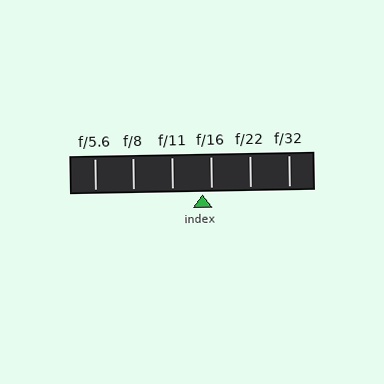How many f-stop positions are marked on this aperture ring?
There are 6 f-stop positions marked.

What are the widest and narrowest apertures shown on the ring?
The widest aperture shown is f/5.6 and the narrowest is f/32.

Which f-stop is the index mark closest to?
The index mark is closest to f/16.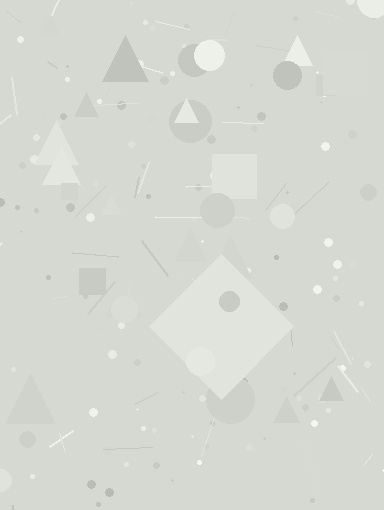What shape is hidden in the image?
A diamond is hidden in the image.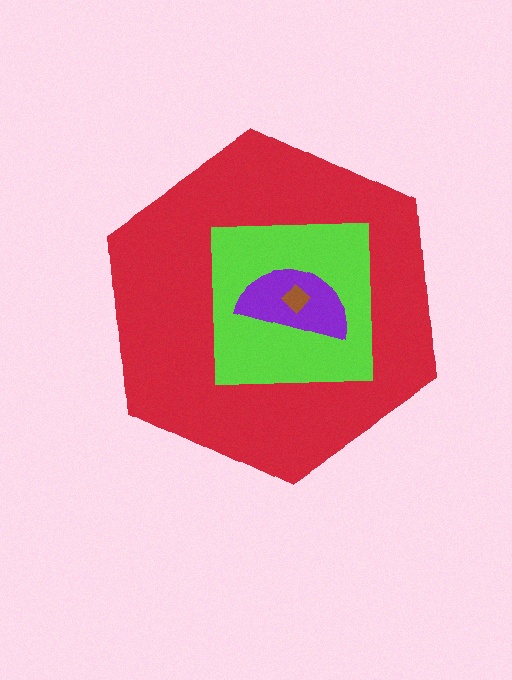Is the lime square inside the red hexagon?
Yes.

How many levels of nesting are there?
4.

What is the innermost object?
The brown diamond.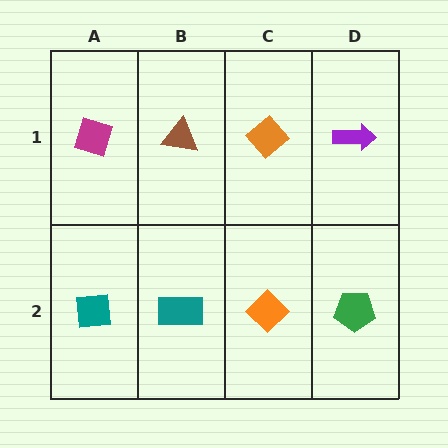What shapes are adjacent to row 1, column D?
A green pentagon (row 2, column D), an orange diamond (row 1, column C).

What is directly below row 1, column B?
A teal rectangle.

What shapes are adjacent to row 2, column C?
An orange diamond (row 1, column C), a teal rectangle (row 2, column B), a green pentagon (row 2, column D).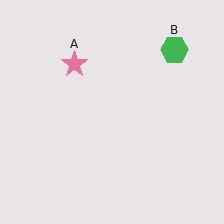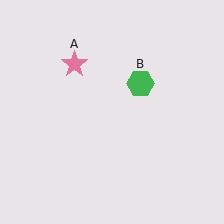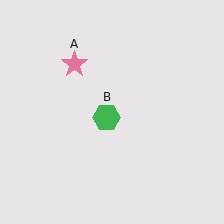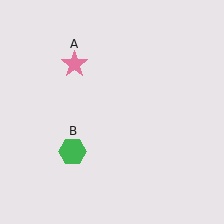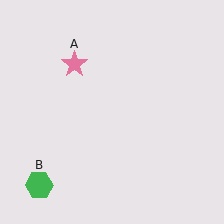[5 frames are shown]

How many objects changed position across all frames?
1 object changed position: green hexagon (object B).